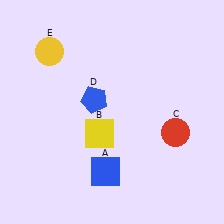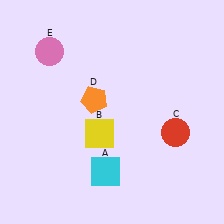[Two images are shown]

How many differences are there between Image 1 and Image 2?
There are 3 differences between the two images.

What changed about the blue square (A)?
In Image 1, A is blue. In Image 2, it changed to cyan.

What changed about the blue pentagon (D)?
In Image 1, D is blue. In Image 2, it changed to orange.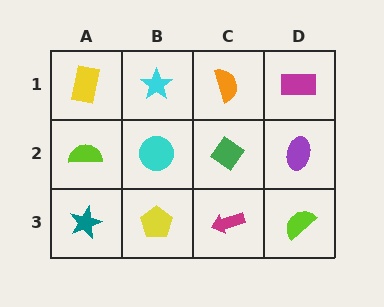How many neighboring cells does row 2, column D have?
3.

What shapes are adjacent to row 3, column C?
A green diamond (row 2, column C), a yellow pentagon (row 3, column B), a lime semicircle (row 3, column D).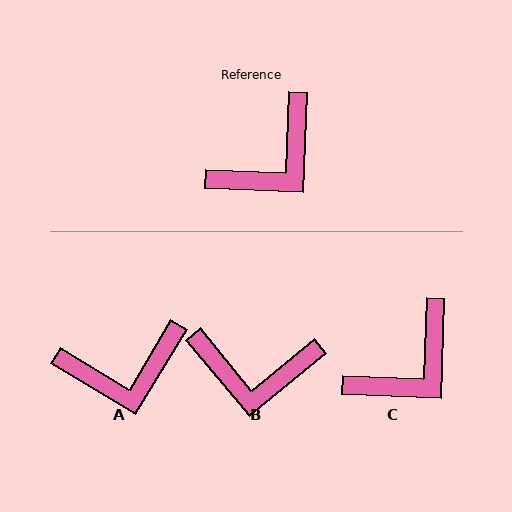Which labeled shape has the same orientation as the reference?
C.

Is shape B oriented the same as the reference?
No, it is off by about 48 degrees.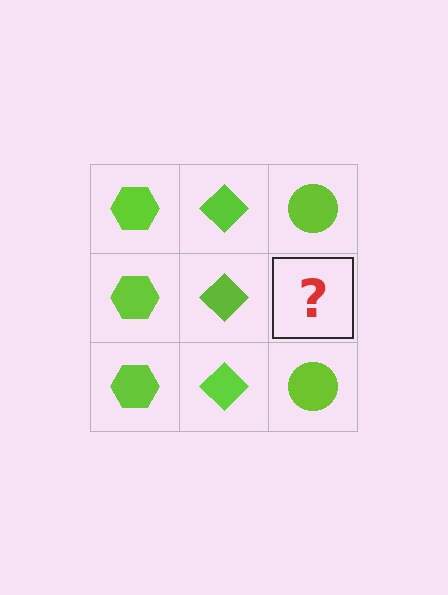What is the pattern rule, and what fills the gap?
The rule is that each column has a consistent shape. The gap should be filled with a lime circle.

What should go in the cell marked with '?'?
The missing cell should contain a lime circle.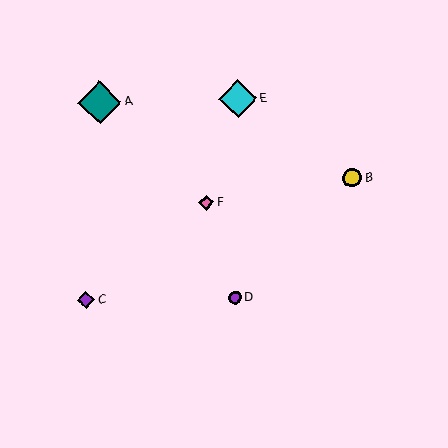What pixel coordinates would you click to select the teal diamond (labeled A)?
Click at (100, 103) to select the teal diamond A.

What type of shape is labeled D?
Shape D is a purple circle.